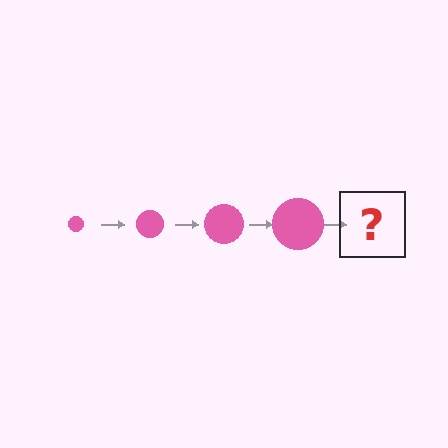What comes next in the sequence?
The next element should be a pink circle, larger than the previous one.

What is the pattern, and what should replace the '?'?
The pattern is that the circle gets progressively larger each step. The '?' should be a pink circle, larger than the previous one.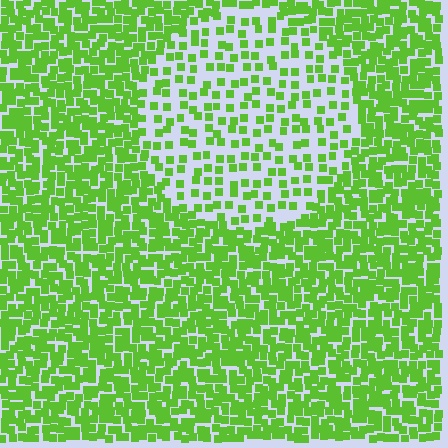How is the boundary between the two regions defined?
The boundary is defined by a change in element density (approximately 2.4x ratio). All elements are the same color, size, and shape.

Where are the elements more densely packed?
The elements are more densely packed outside the circle boundary.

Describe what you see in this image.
The image contains small lime elements arranged at two different densities. A circle-shaped region is visible where the elements are less densely packed than the surrounding area.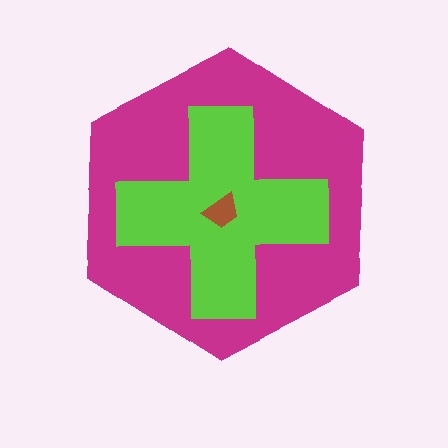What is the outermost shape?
The magenta hexagon.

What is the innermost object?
The brown trapezoid.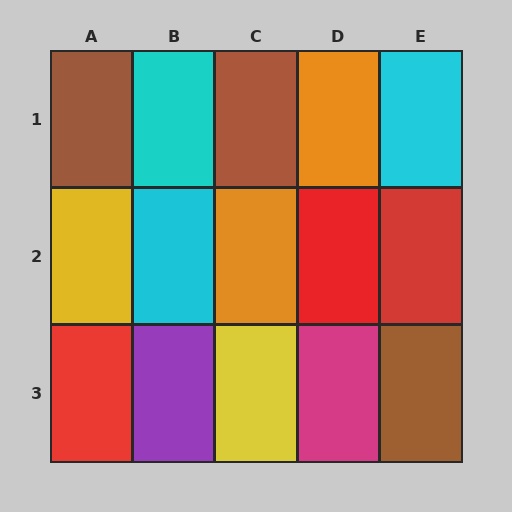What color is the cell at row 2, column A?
Yellow.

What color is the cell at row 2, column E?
Red.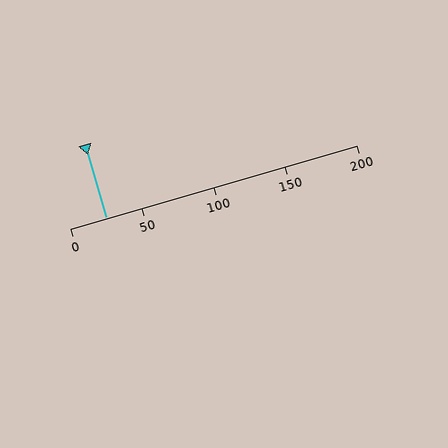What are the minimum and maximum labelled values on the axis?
The axis runs from 0 to 200.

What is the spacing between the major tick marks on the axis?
The major ticks are spaced 50 apart.